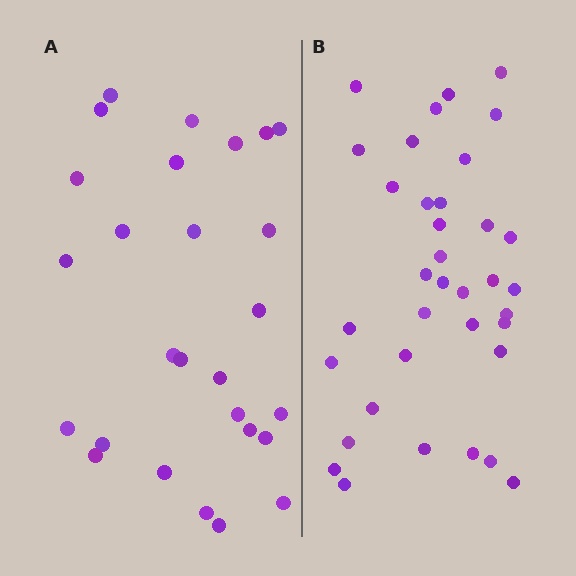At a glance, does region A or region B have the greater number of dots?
Region B (the right region) has more dots.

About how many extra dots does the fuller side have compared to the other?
Region B has roughly 8 or so more dots than region A.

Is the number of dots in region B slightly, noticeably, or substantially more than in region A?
Region B has noticeably more, but not dramatically so. The ratio is roughly 1.3 to 1.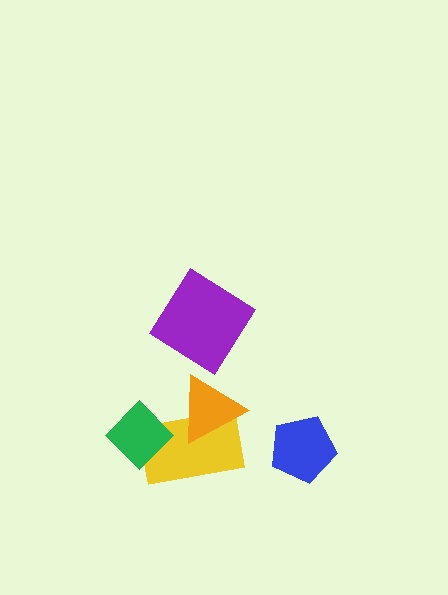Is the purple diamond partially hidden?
No, no other shape covers it.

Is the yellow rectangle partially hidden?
Yes, it is partially covered by another shape.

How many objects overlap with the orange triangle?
1 object overlaps with the orange triangle.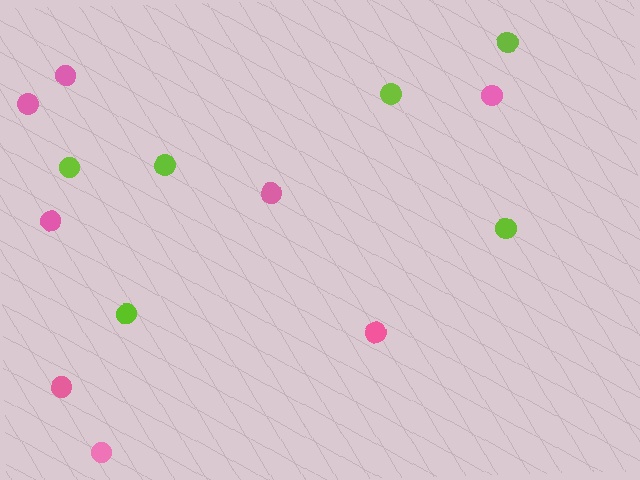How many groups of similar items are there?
There are 2 groups: one group of lime circles (6) and one group of pink circles (8).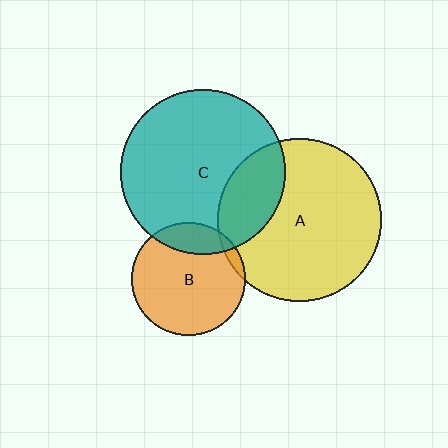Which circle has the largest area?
Circle C (teal).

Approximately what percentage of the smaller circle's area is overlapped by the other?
Approximately 5%.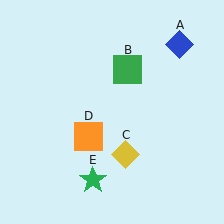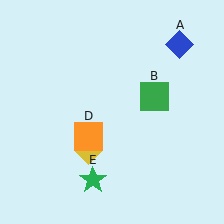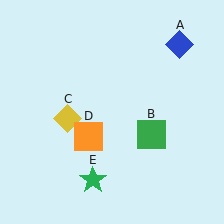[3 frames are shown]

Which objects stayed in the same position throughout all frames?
Blue diamond (object A) and orange square (object D) and green star (object E) remained stationary.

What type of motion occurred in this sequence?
The green square (object B), yellow diamond (object C) rotated clockwise around the center of the scene.